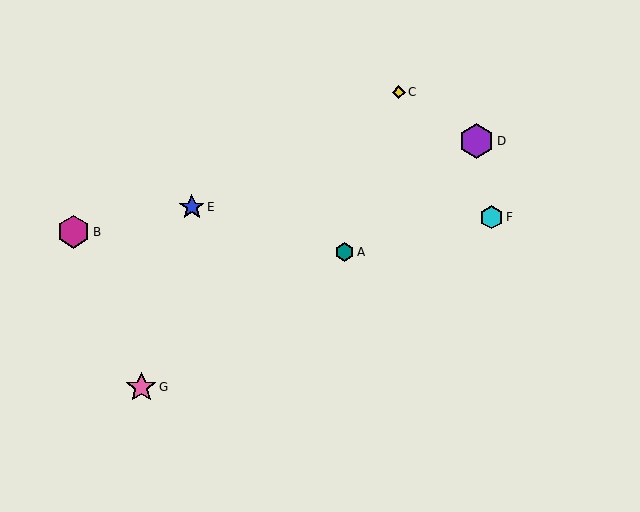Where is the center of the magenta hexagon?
The center of the magenta hexagon is at (73, 232).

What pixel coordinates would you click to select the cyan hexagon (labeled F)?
Click at (492, 217) to select the cyan hexagon F.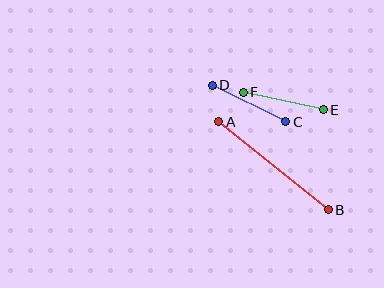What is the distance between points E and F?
The distance is approximately 82 pixels.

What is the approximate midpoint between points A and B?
The midpoint is at approximately (273, 166) pixels.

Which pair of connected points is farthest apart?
Points A and B are farthest apart.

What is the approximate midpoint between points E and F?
The midpoint is at approximately (283, 101) pixels.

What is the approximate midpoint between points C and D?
The midpoint is at approximately (249, 103) pixels.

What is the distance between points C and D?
The distance is approximately 82 pixels.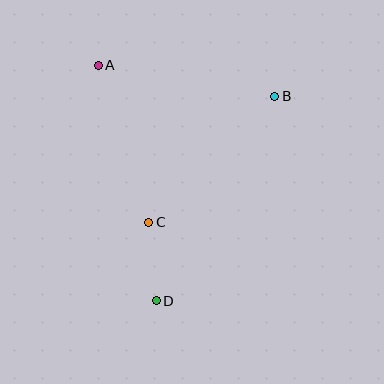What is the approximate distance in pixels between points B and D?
The distance between B and D is approximately 236 pixels.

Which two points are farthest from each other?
Points A and D are farthest from each other.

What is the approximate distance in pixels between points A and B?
The distance between A and B is approximately 179 pixels.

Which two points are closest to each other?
Points C and D are closest to each other.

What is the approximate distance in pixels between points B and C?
The distance between B and C is approximately 179 pixels.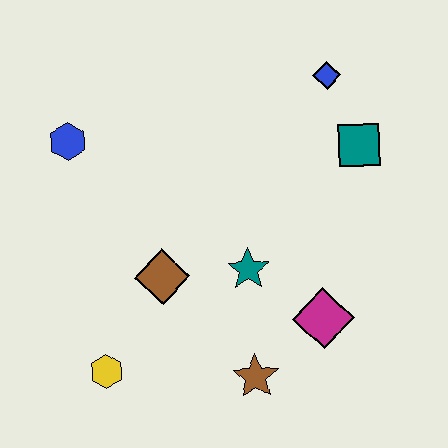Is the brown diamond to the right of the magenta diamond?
No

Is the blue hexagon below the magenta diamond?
No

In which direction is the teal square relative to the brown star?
The teal square is above the brown star.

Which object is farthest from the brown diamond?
The blue diamond is farthest from the brown diamond.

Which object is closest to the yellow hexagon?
The brown diamond is closest to the yellow hexagon.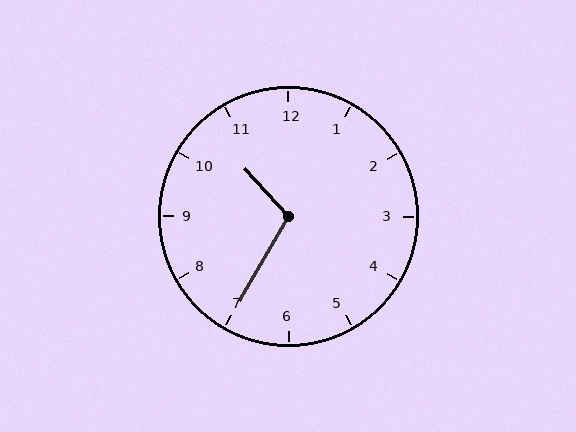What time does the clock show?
10:35.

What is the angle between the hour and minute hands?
Approximately 108 degrees.